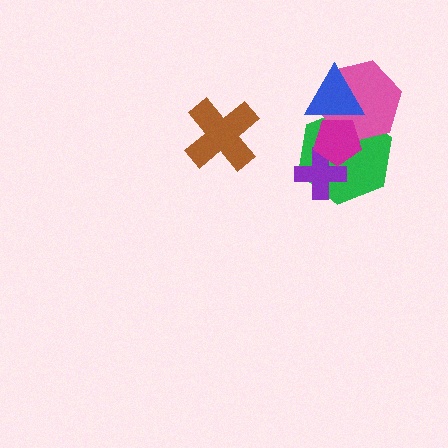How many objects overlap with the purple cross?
2 objects overlap with the purple cross.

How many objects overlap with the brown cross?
0 objects overlap with the brown cross.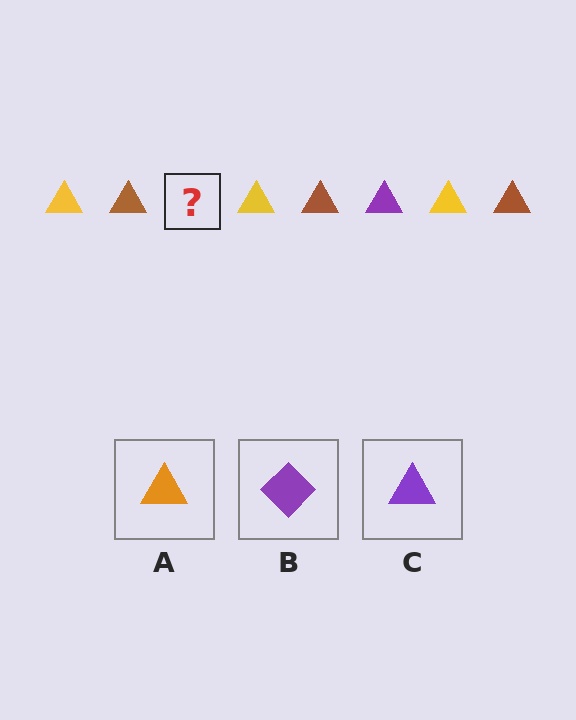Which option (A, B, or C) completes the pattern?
C.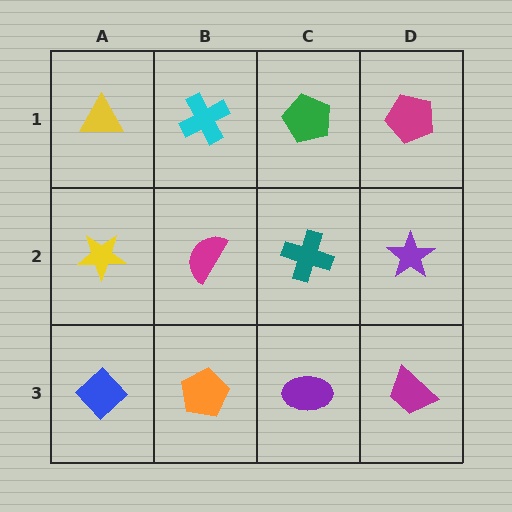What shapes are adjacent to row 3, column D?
A purple star (row 2, column D), a purple ellipse (row 3, column C).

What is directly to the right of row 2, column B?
A teal cross.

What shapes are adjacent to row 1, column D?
A purple star (row 2, column D), a green pentagon (row 1, column C).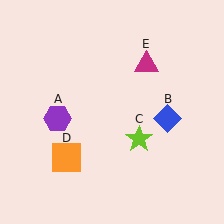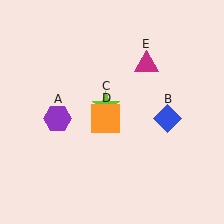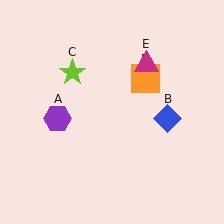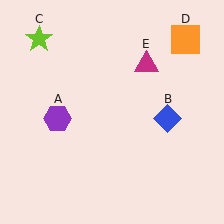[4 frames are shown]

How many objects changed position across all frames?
2 objects changed position: lime star (object C), orange square (object D).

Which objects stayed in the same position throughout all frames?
Purple hexagon (object A) and blue diamond (object B) and magenta triangle (object E) remained stationary.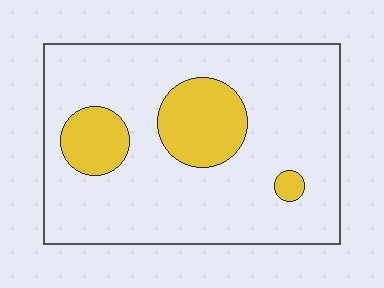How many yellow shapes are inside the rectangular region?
3.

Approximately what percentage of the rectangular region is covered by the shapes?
Approximately 20%.